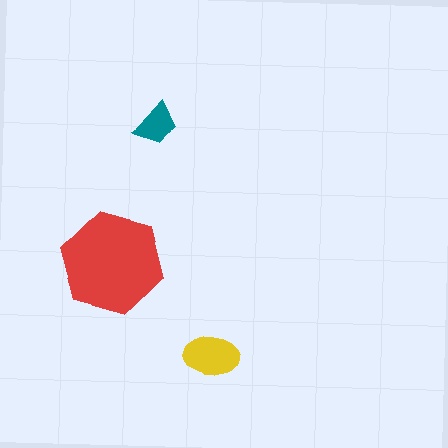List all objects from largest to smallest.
The red hexagon, the yellow ellipse, the teal trapezoid.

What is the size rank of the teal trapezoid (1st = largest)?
3rd.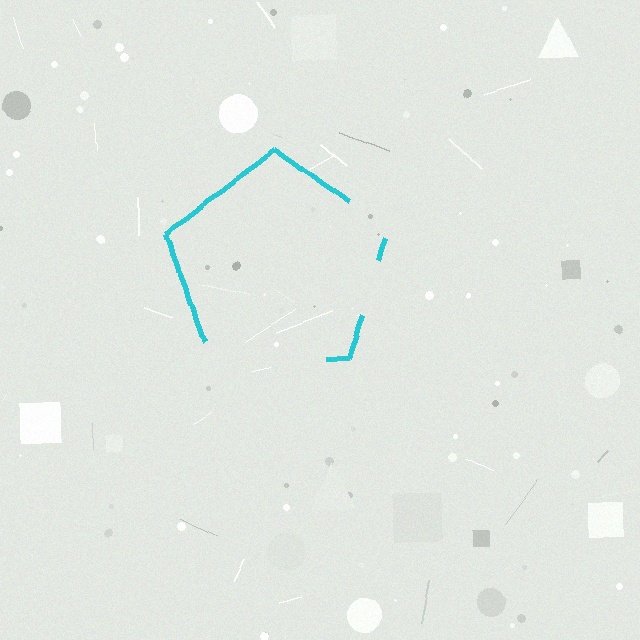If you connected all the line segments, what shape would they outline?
They would outline a pentagon.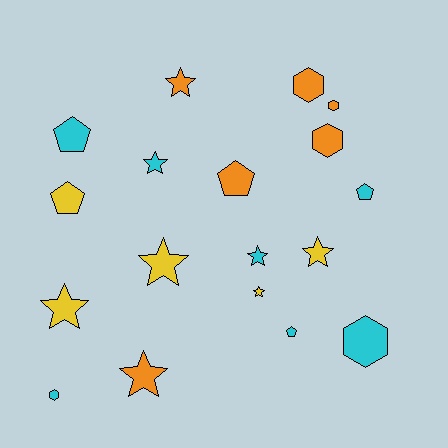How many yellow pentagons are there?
There is 1 yellow pentagon.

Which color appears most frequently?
Cyan, with 7 objects.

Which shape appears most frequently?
Star, with 8 objects.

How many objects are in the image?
There are 18 objects.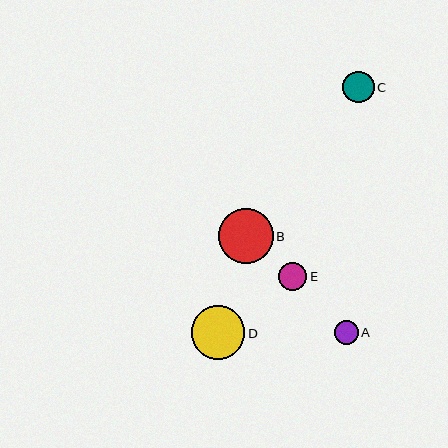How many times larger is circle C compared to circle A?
Circle C is approximately 1.3 times the size of circle A.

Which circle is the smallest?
Circle A is the smallest with a size of approximately 24 pixels.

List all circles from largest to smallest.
From largest to smallest: B, D, C, E, A.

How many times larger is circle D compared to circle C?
Circle D is approximately 1.7 times the size of circle C.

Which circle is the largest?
Circle B is the largest with a size of approximately 55 pixels.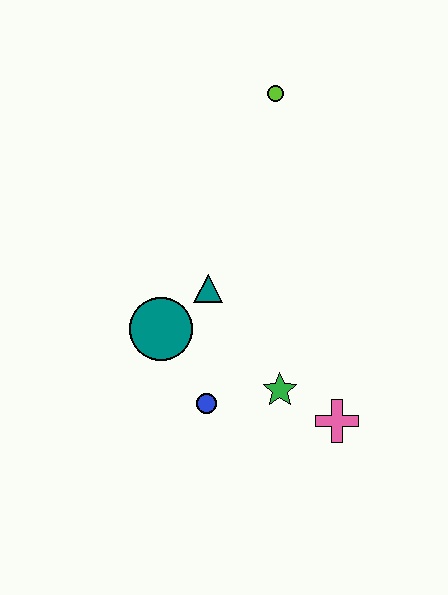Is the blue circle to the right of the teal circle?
Yes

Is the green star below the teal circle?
Yes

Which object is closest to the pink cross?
The green star is closest to the pink cross.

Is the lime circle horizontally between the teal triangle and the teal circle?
No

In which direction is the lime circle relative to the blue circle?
The lime circle is above the blue circle.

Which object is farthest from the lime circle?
The pink cross is farthest from the lime circle.